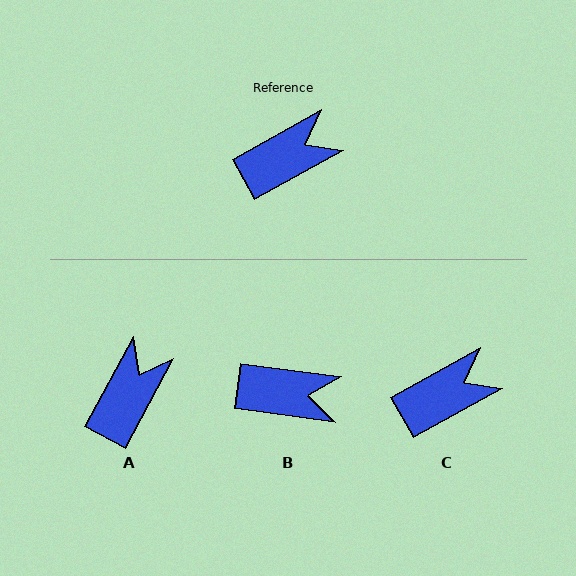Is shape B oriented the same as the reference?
No, it is off by about 37 degrees.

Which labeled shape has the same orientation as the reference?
C.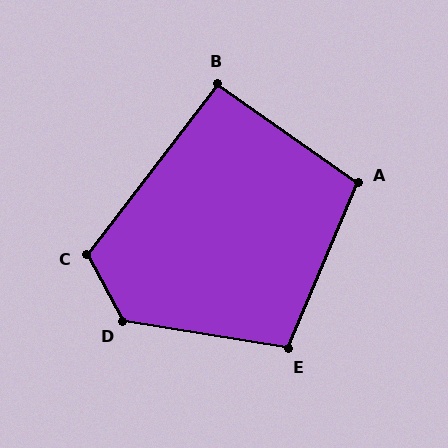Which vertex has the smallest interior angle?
B, at approximately 92 degrees.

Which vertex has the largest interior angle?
D, at approximately 128 degrees.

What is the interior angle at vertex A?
Approximately 102 degrees (obtuse).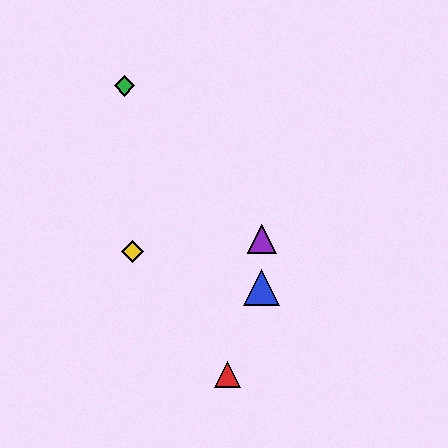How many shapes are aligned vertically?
2 shapes (the blue triangle, the purple triangle) are aligned vertically.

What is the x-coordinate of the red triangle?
The red triangle is at x≈228.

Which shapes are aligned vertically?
The blue triangle, the purple triangle are aligned vertically.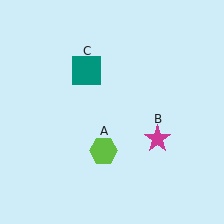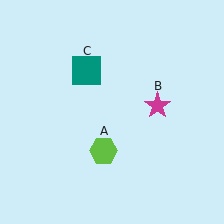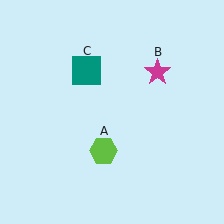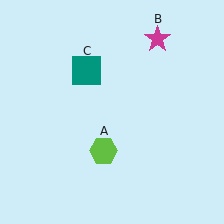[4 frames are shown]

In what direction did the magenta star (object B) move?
The magenta star (object B) moved up.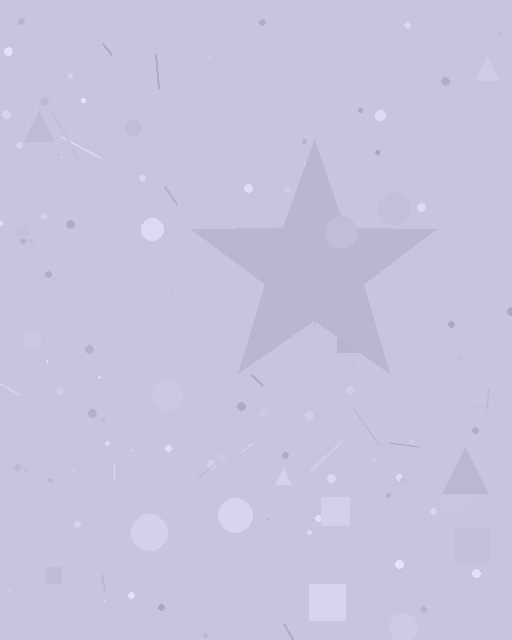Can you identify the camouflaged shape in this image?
The camouflaged shape is a star.